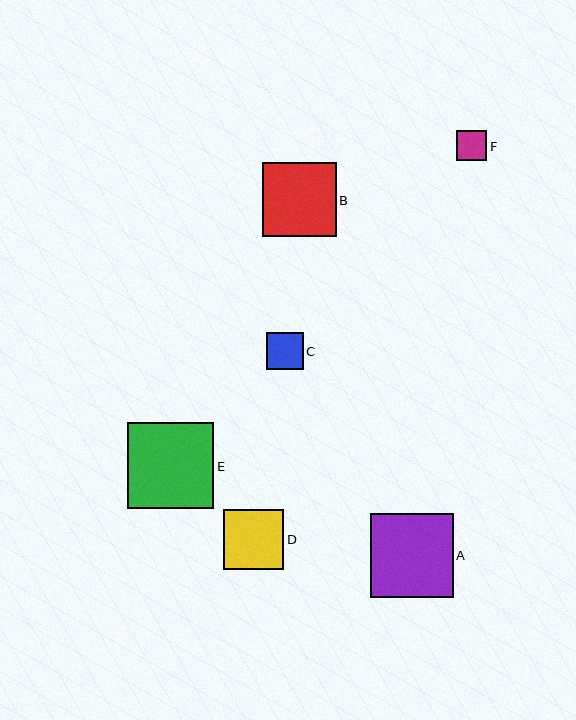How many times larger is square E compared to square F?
Square E is approximately 2.8 times the size of square F.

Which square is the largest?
Square E is the largest with a size of approximately 86 pixels.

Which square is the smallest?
Square F is the smallest with a size of approximately 30 pixels.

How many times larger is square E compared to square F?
Square E is approximately 2.8 times the size of square F.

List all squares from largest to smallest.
From largest to smallest: E, A, B, D, C, F.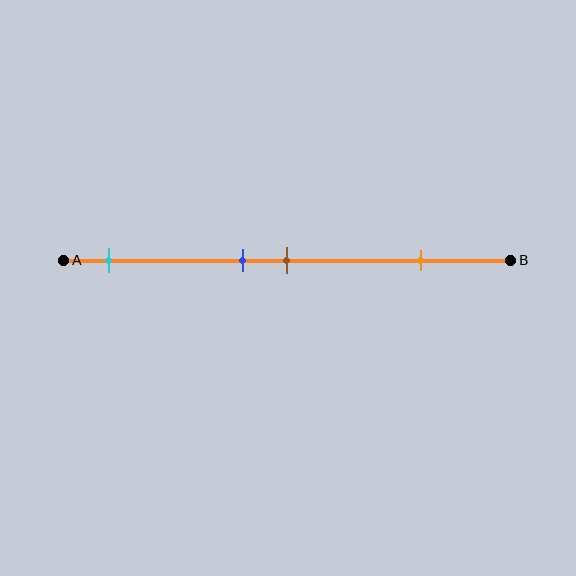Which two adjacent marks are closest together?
The blue and brown marks are the closest adjacent pair.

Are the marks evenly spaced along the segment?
No, the marks are not evenly spaced.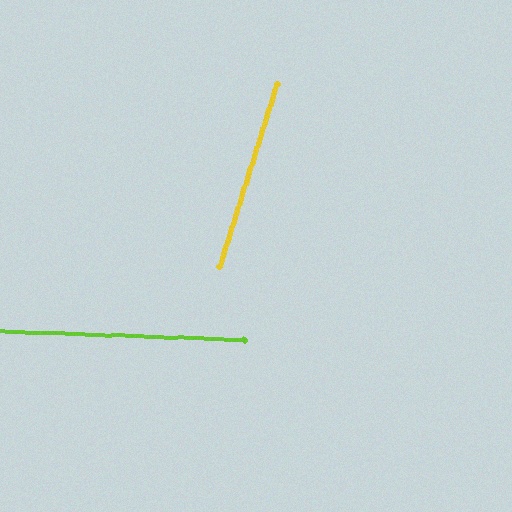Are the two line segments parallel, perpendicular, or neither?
Neither parallel nor perpendicular — they differ by about 75°.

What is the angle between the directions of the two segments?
Approximately 75 degrees.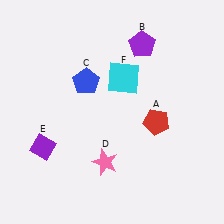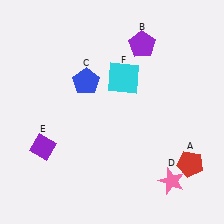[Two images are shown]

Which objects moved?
The objects that moved are: the red pentagon (A), the pink star (D).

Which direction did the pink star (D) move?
The pink star (D) moved right.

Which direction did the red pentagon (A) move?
The red pentagon (A) moved down.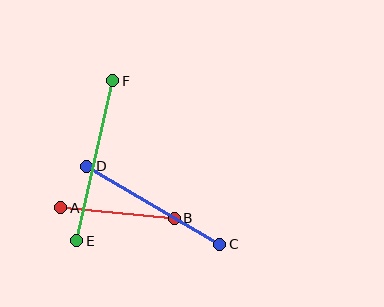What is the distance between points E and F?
The distance is approximately 164 pixels.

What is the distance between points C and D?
The distance is approximately 154 pixels.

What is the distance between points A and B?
The distance is approximately 114 pixels.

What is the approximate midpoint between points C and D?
The midpoint is at approximately (153, 205) pixels.